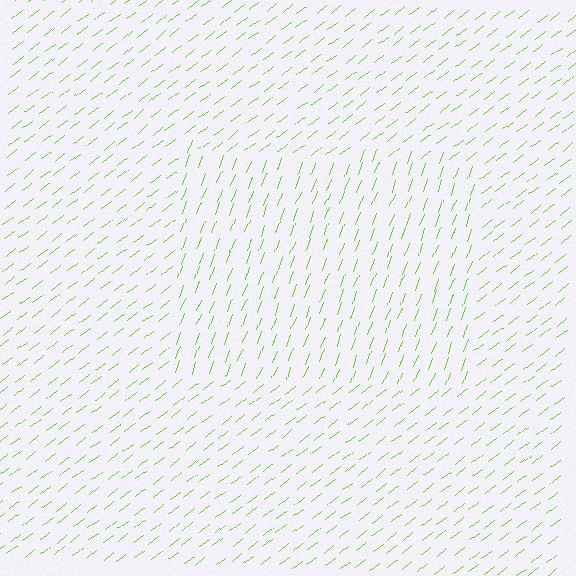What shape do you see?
I see a rectangle.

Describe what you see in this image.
The image is filled with small lime line segments. A rectangle region in the image has lines oriented differently from the surrounding lines, creating a visible texture boundary.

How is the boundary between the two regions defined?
The boundary is defined purely by a change in line orientation (approximately 32 degrees difference). All lines are the same color and thickness.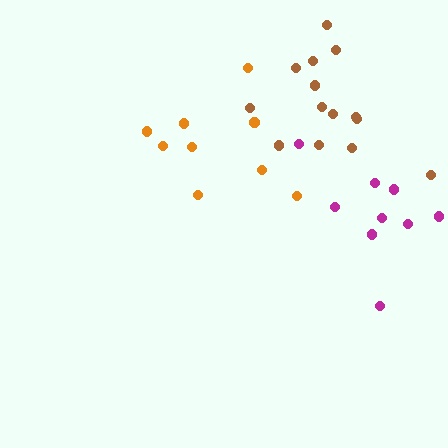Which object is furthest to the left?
The orange cluster is leftmost.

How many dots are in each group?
Group 1: 9 dots, Group 2: 14 dots, Group 3: 9 dots (32 total).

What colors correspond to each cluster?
The clusters are colored: orange, brown, magenta.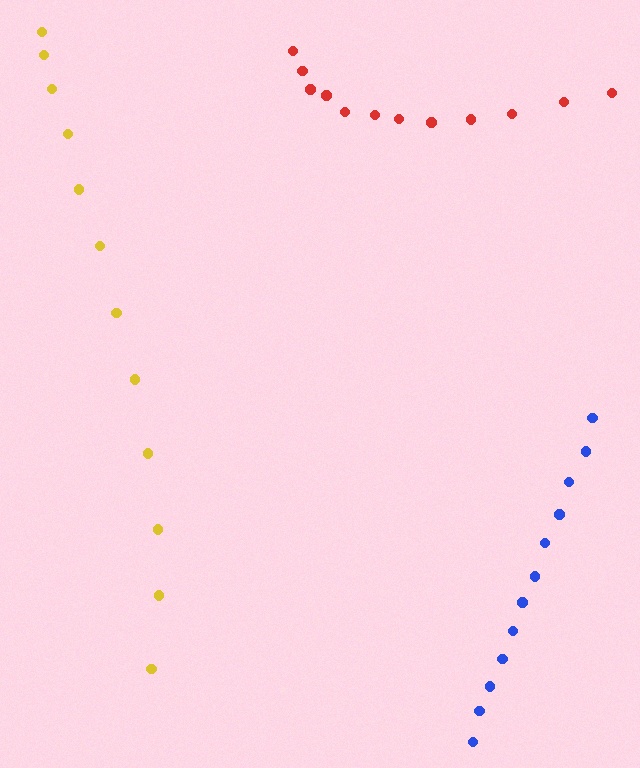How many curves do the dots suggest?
There are 3 distinct paths.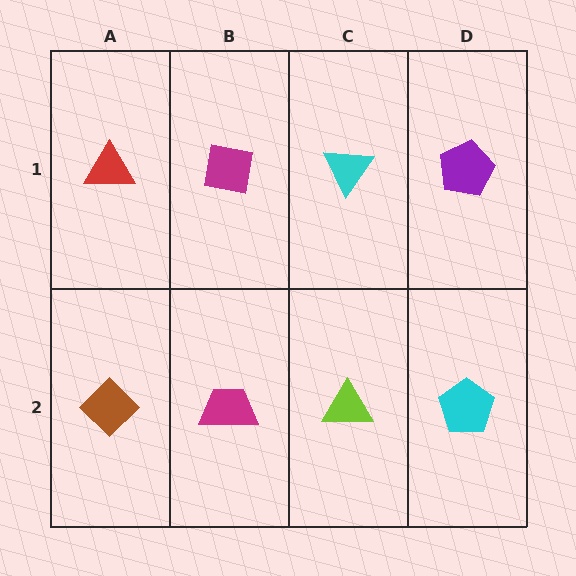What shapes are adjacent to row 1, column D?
A cyan pentagon (row 2, column D), a cyan triangle (row 1, column C).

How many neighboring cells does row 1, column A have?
2.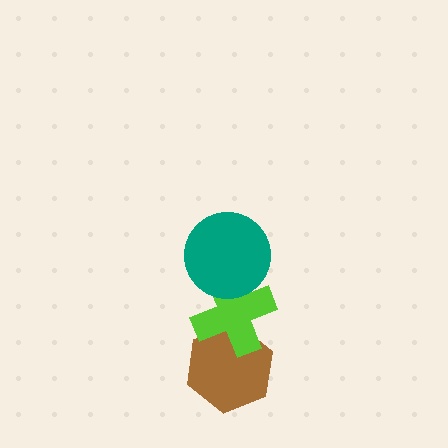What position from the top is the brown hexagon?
The brown hexagon is 3rd from the top.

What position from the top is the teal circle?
The teal circle is 1st from the top.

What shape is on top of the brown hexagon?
The lime cross is on top of the brown hexagon.